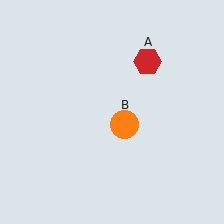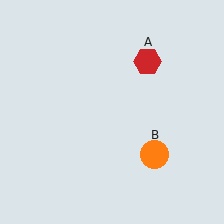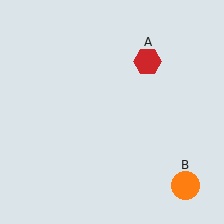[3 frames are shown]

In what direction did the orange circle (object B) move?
The orange circle (object B) moved down and to the right.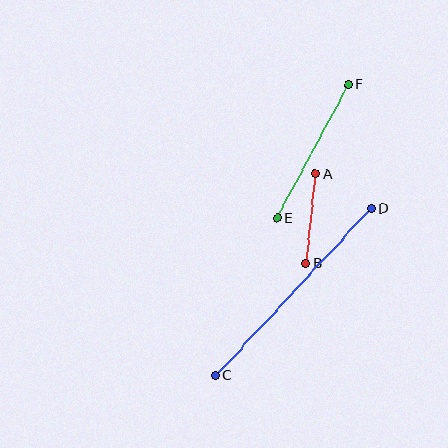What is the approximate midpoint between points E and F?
The midpoint is at approximately (313, 151) pixels.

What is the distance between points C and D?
The distance is approximately 228 pixels.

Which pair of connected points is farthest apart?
Points C and D are farthest apart.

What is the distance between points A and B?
The distance is approximately 90 pixels.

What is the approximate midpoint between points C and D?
The midpoint is at approximately (293, 292) pixels.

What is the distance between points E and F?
The distance is approximately 151 pixels.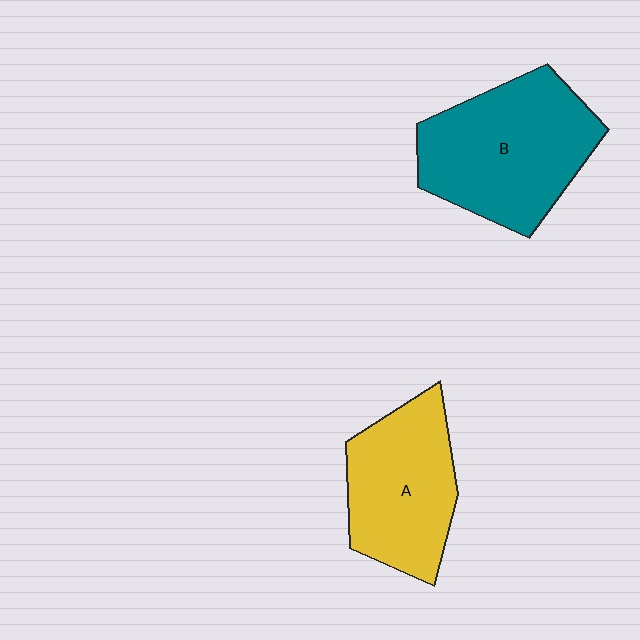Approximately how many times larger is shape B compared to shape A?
Approximately 1.3 times.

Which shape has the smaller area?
Shape A (yellow).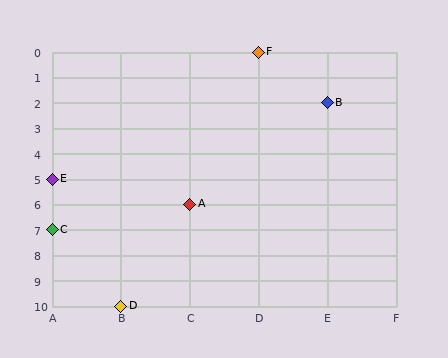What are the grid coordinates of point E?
Point E is at grid coordinates (A, 5).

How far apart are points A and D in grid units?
Points A and D are 1 column and 4 rows apart (about 4.1 grid units diagonally).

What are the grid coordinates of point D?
Point D is at grid coordinates (B, 10).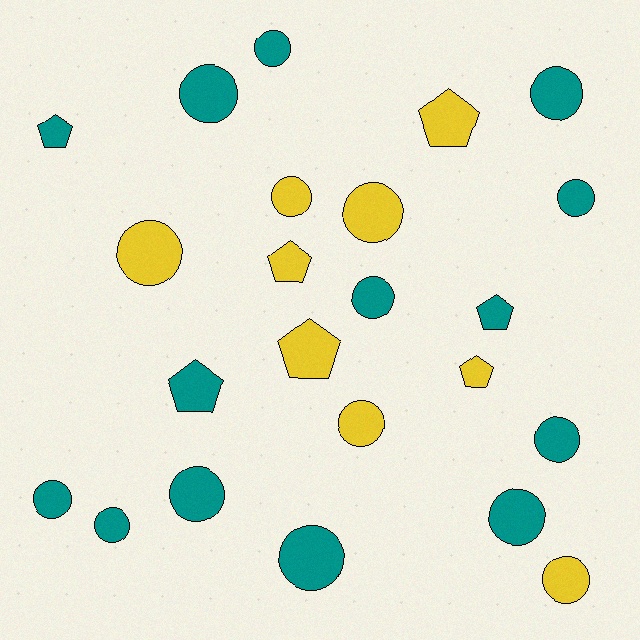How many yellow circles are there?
There are 5 yellow circles.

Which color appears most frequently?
Teal, with 14 objects.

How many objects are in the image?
There are 23 objects.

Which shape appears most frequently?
Circle, with 16 objects.